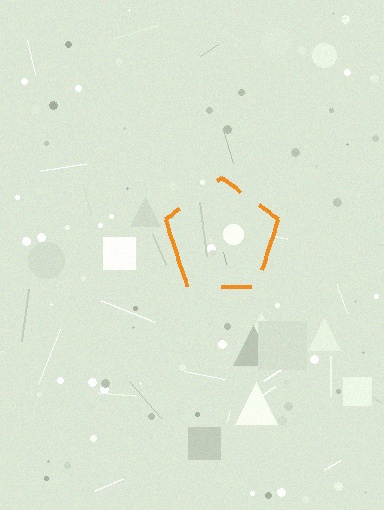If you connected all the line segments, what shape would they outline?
They would outline a pentagon.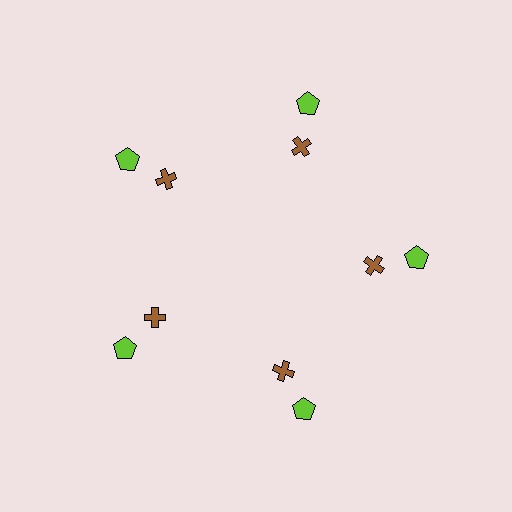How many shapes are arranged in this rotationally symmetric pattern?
There are 10 shapes, arranged in 5 groups of 2.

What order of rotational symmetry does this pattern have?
This pattern has 5-fold rotational symmetry.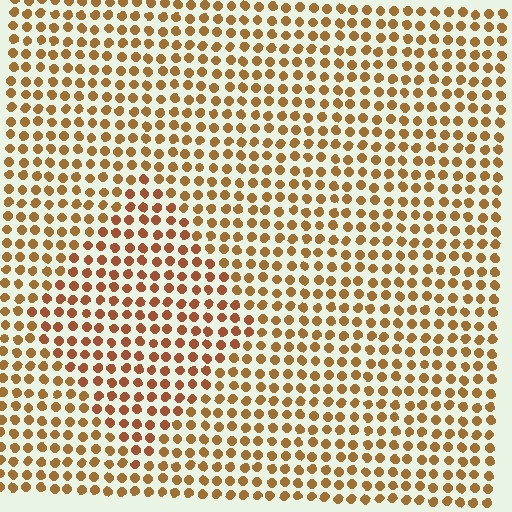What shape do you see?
I see a diamond.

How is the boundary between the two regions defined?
The boundary is defined purely by a slight shift in hue (about 18 degrees). Spacing, size, and orientation are identical on both sides.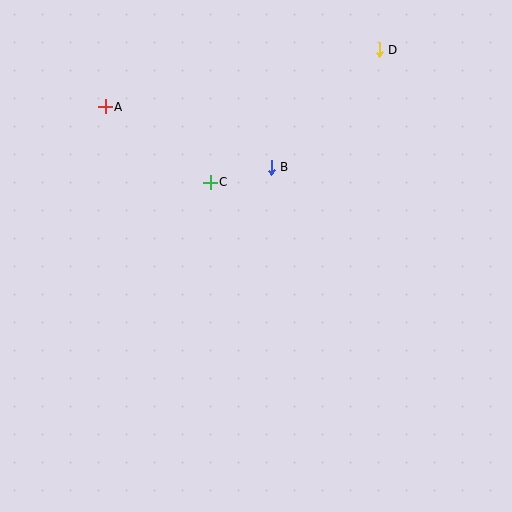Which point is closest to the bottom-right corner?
Point B is closest to the bottom-right corner.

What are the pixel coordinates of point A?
Point A is at (105, 107).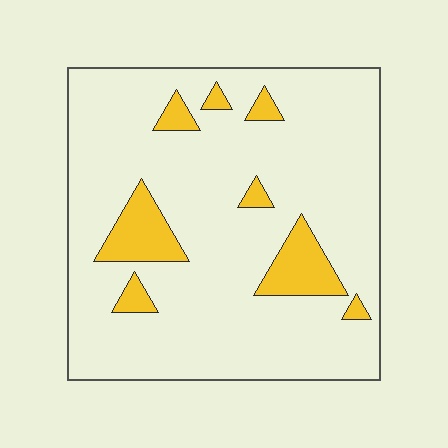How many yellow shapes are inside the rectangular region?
8.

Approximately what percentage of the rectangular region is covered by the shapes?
Approximately 15%.